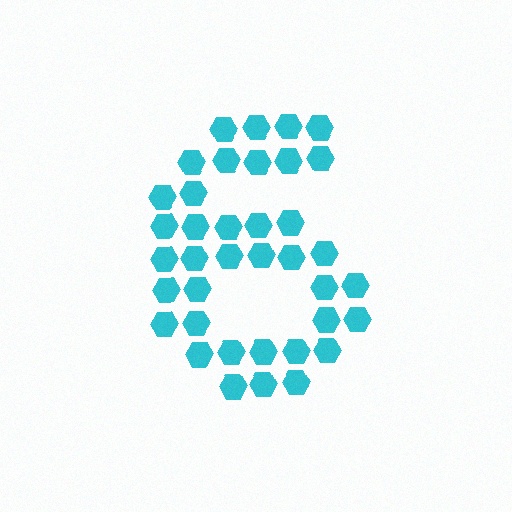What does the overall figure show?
The overall figure shows the digit 6.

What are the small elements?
The small elements are hexagons.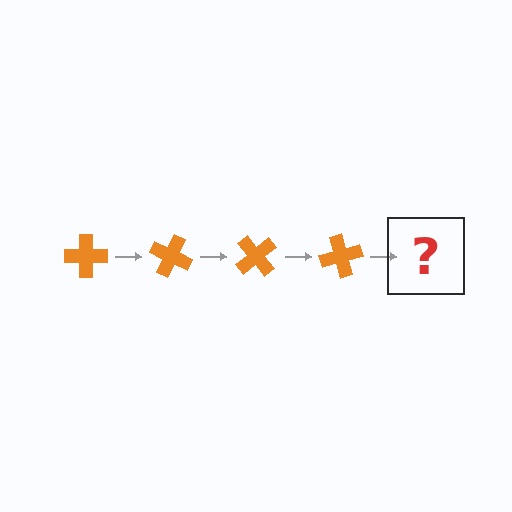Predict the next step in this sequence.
The next step is an orange cross rotated 100 degrees.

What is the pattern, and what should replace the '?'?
The pattern is that the cross rotates 25 degrees each step. The '?' should be an orange cross rotated 100 degrees.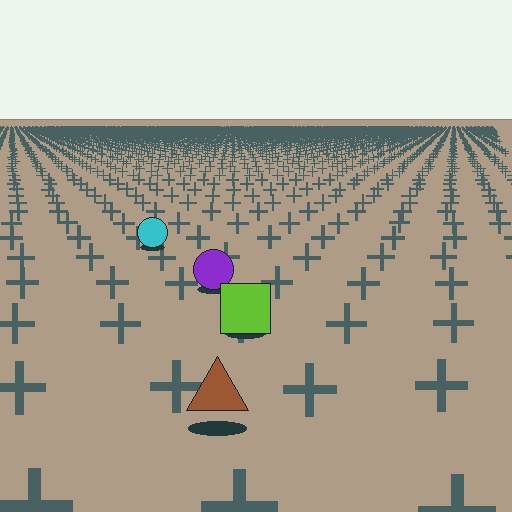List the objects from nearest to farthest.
From nearest to farthest: the brown triangle, the lime square, the purple circle, the cyan circle.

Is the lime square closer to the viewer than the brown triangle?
No. The brown triangle is closer — you can tell from the texture gradient: the ground texture is coarser near it.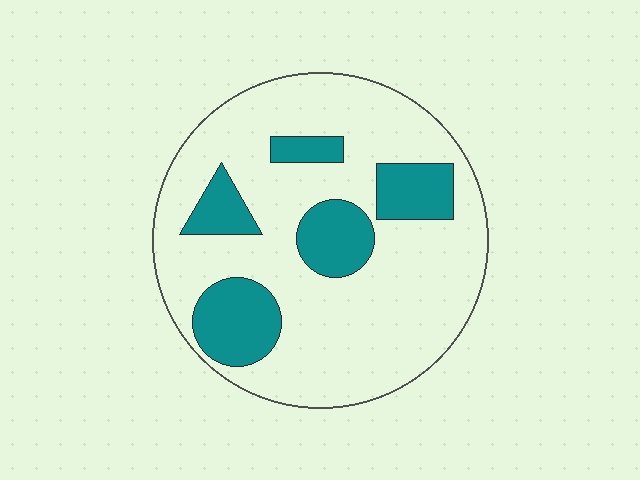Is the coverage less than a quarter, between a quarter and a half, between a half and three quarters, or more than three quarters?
Less than a quarter.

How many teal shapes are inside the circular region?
5.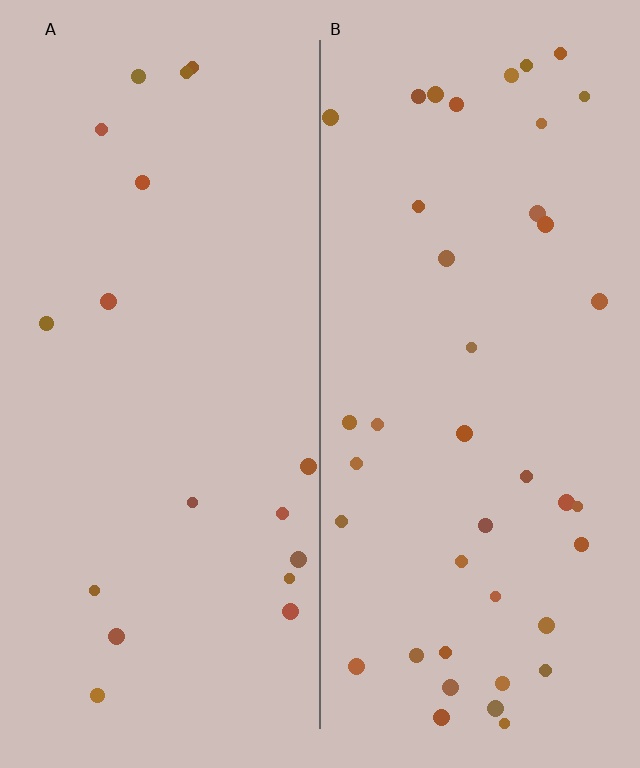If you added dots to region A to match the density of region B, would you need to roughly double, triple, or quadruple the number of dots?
Approximately double.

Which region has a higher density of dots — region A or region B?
B (the right).